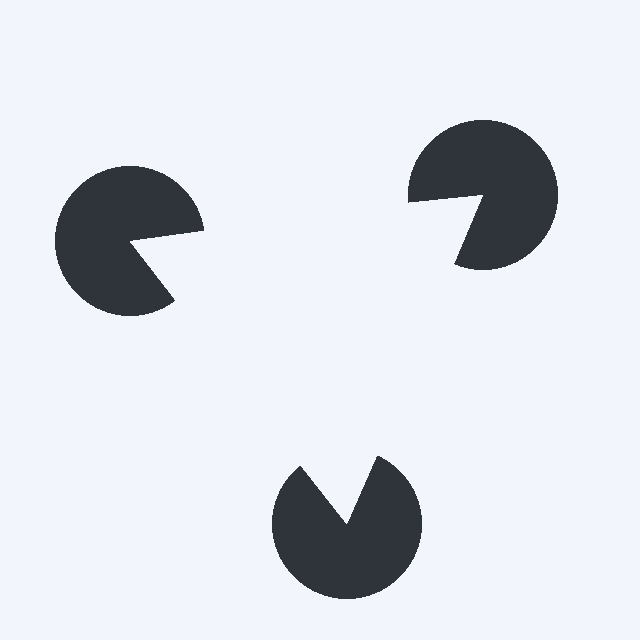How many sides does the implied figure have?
3 sides.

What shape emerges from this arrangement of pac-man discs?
An illusory triangle — its edges are inferred from the aligned wedge cuts in the pac-man discs, not physically drawn.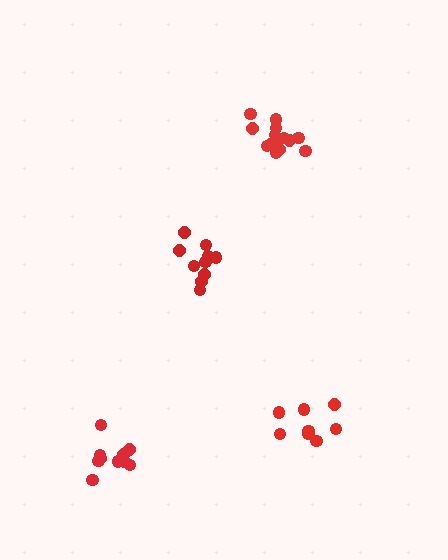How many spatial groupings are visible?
There are 4 spatial groupings.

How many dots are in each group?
Group 1: 10 dots, Group 2: 10 dots, Group 3: 8 dots, Group 4: 14 dots (42 total).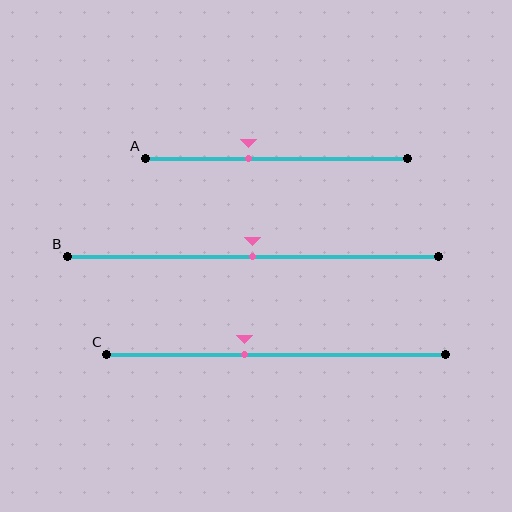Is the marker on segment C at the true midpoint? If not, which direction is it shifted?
No, the marker on segment C is shifted to the left by about 9% of the segment length.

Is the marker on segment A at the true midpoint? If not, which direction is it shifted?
No, the marker on segment A is shifted to the left by about 11% of the segment length.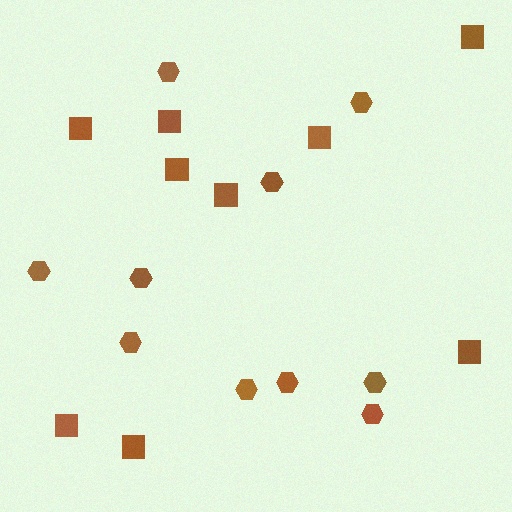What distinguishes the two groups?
There are 2 groups: one group of squares (9) and one group of hexagons (10).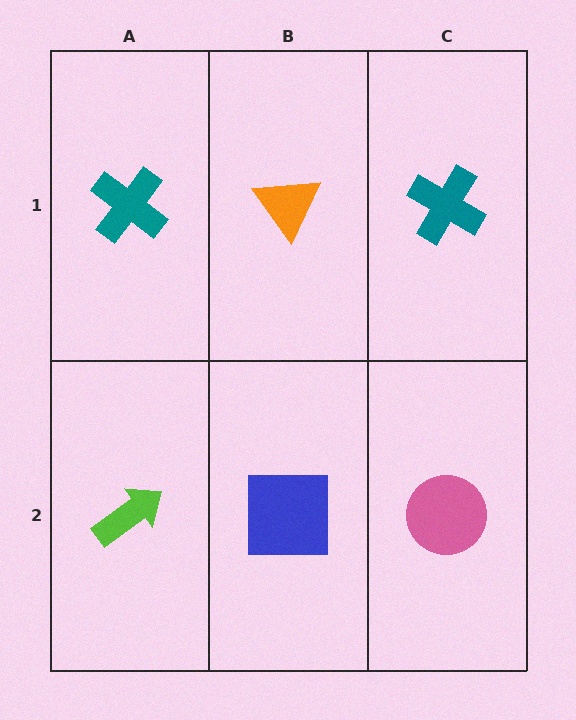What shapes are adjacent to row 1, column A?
A lime arrow (row 2, column A), an orange triangle (row 1, column B).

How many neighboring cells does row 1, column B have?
3.